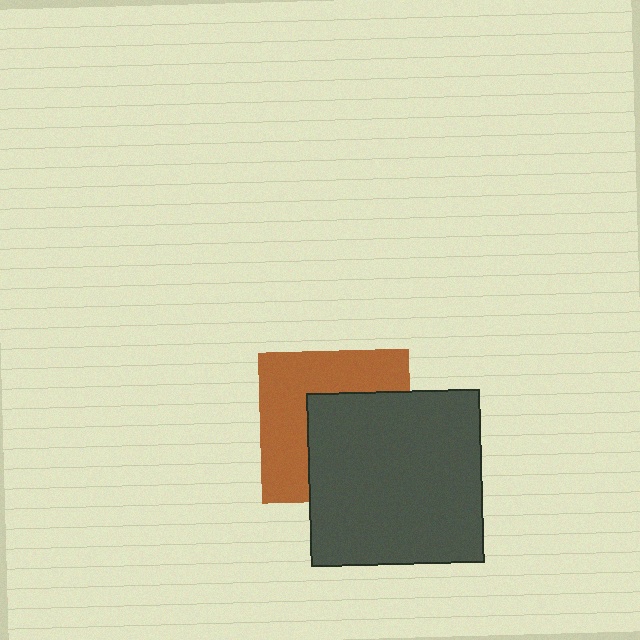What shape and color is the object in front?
The object in front is a dark gray square.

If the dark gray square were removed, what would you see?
You would see the complete brown square.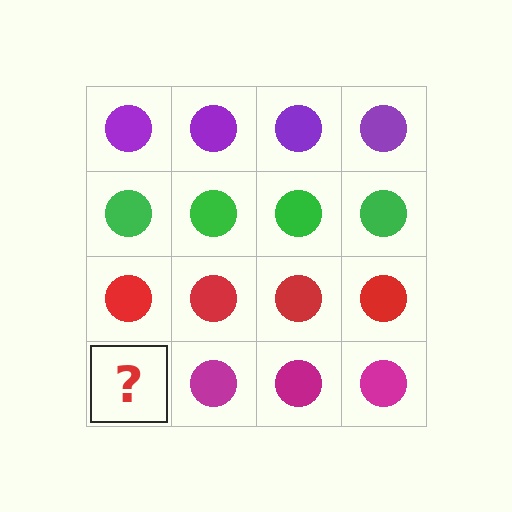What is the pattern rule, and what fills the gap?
The rule is that each row has a consistent color. The gap should be filled with a magenta circle.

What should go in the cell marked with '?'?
The missing cell should contain a magenta circle.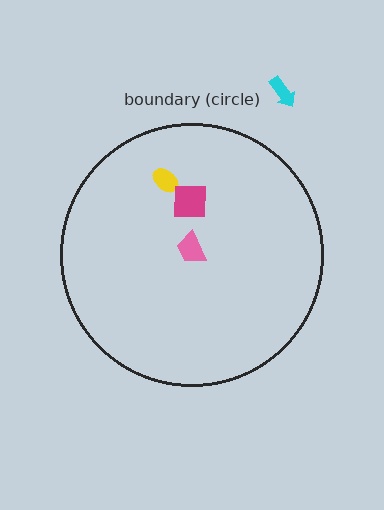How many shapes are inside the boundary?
3 inside, 1 outside.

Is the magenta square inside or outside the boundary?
Inside.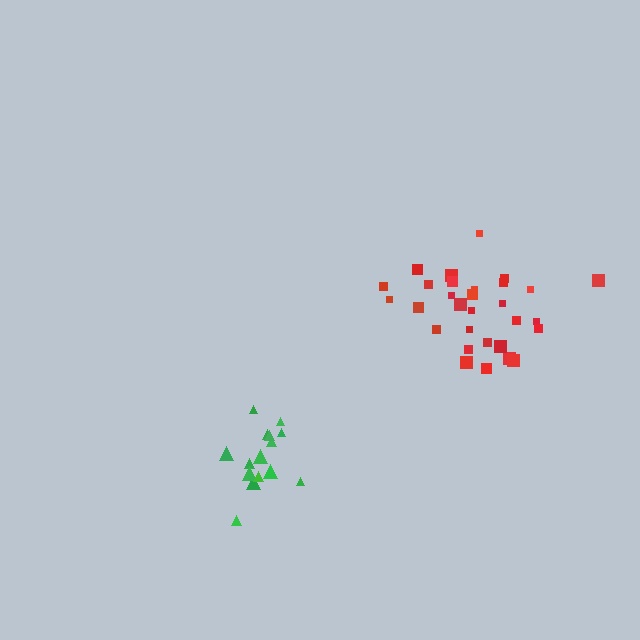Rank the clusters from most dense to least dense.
green, red.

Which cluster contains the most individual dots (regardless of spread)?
Red (31).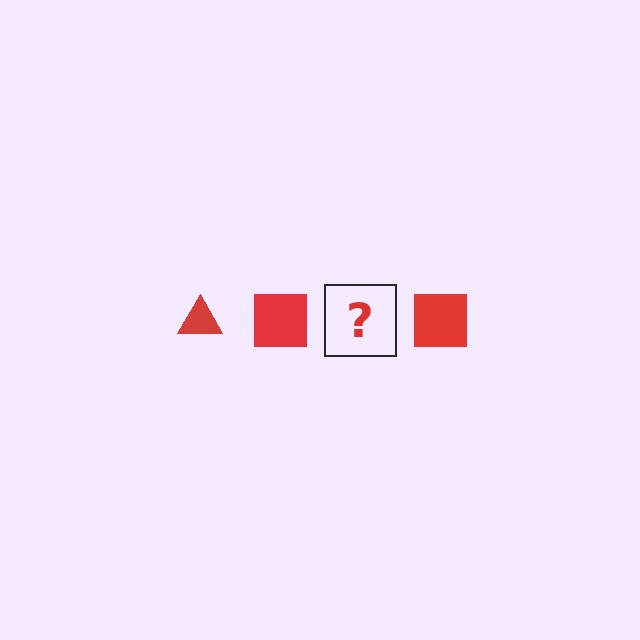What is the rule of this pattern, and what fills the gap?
The rule is that the pattern cycles through triangle, square shapes in red. The gap should be filled with a red triangle.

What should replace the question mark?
The question mark should be replaced with a red triangle.